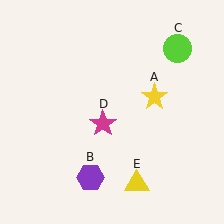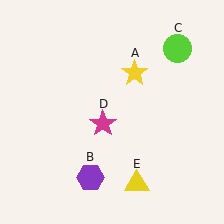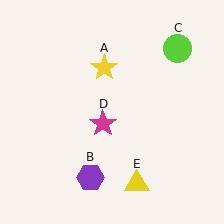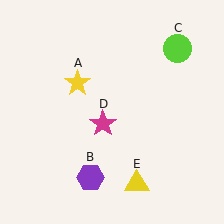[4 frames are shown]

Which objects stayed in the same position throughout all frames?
Purple hexagon (object B) and lime circle (object C) and magenta star (object D) and yellow triangle (object E) remained stationary.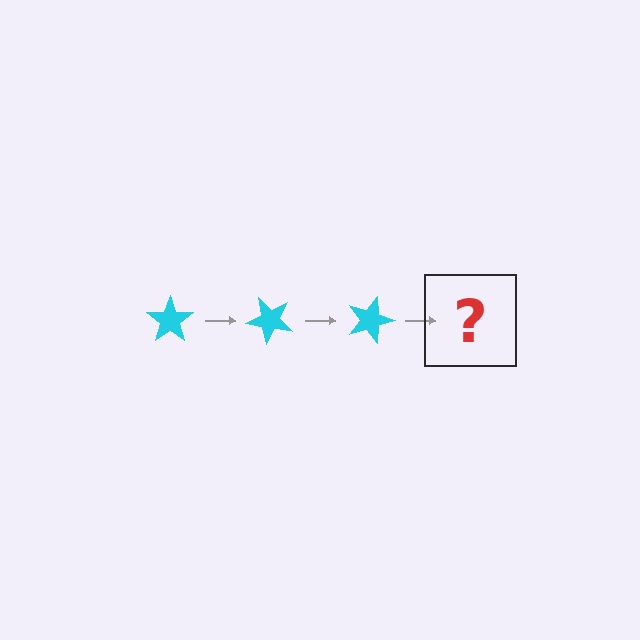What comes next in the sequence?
The next element should be a cyan star rotated 135 degrees.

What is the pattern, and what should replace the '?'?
The pattern is that the star rotates 45 degrees each step. The '?' should be a cyan star rotated 135 degrees.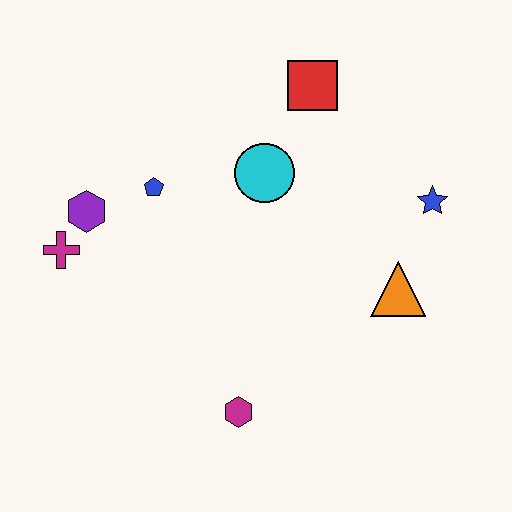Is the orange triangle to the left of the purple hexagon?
No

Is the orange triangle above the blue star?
No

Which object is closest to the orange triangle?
The blue star is closest to the orange triangle.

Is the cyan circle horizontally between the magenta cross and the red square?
Yes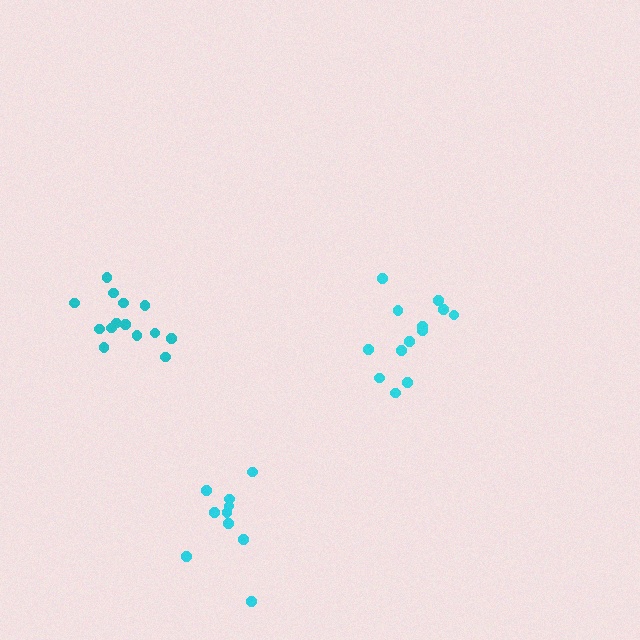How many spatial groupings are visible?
There are 3 spatial groupings.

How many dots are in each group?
Group 1: 10 dots, Group 2: 13 dots, Group 3: 14 dots (37 total).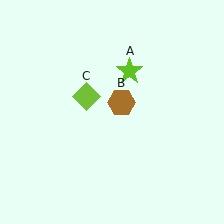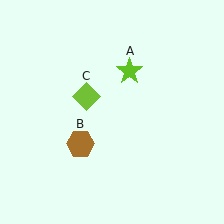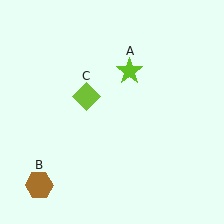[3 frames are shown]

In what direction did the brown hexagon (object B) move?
The brown hexagon (object B) moved down and to the left.